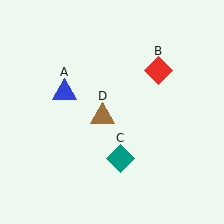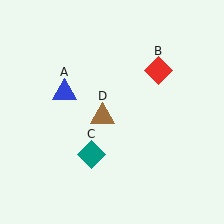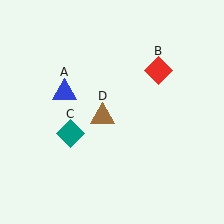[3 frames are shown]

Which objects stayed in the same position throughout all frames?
Blue triangle (object A) and red diamond (object B) and brown triangle (object D) remained stationary.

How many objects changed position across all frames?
1 object changed position: teal diamond (object C).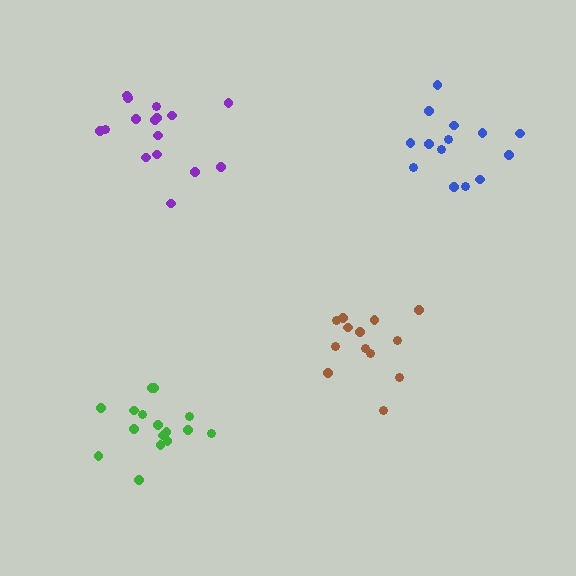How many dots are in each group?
Group 1: 13 dots, Group 2: 16 dots, Group 3: 14 dots, Group 4: 16 dots (59 total).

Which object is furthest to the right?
The blue cluster is rightmost.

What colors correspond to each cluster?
The clusters are colored: brown, green, blue, purple.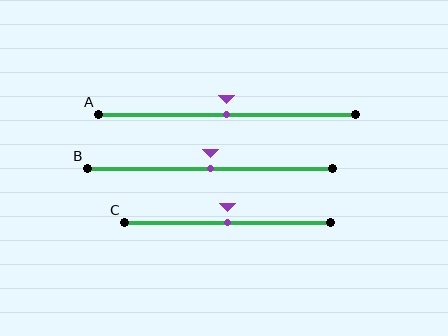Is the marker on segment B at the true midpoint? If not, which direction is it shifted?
Yes, the marker on segment B is at the true midpoint.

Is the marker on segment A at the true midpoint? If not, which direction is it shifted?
Yes, the marker on segment A is at the true midpoint.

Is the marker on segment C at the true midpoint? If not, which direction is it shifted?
Yes, the marker on segment C is at the true midpoint.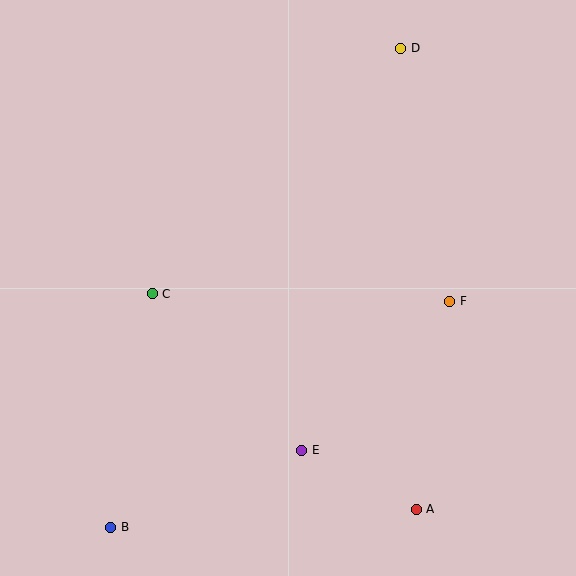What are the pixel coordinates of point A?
Point A is at (416, 509).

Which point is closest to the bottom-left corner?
Point B is closest to the bottom-left corner.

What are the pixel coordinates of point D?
Point D is at (401, 48).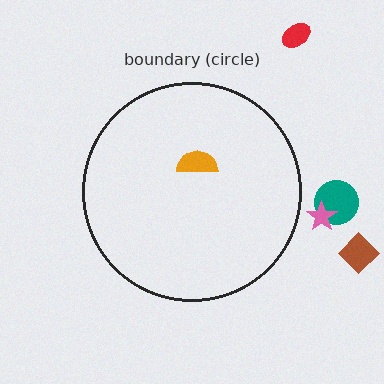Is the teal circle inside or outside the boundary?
Outside.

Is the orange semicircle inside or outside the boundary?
Inside.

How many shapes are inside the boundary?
1 inside, 4 outside.